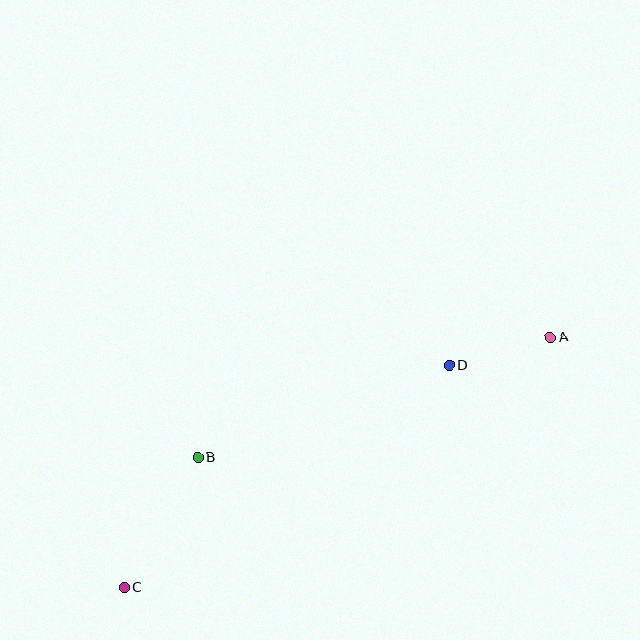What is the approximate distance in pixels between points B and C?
The distance between B and C is approximately 149 pixels.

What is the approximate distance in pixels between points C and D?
The distance between C and D is approximately 394 pixels.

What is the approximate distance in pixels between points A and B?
The distance between A and B is approximately 372 pixels.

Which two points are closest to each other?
Points A and D are closest to each other.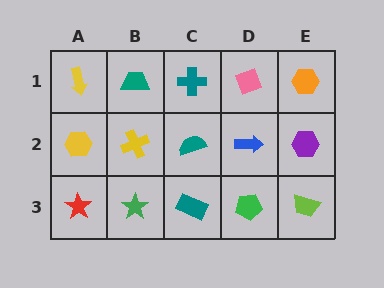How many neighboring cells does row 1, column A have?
2.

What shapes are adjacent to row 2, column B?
A teal trapezoid (row 1, column B), a green star (row 3, column B), a yellow hexagon (row 2, column A), a teal semicircle (row 2, column C).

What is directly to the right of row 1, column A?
A teal trapezoid.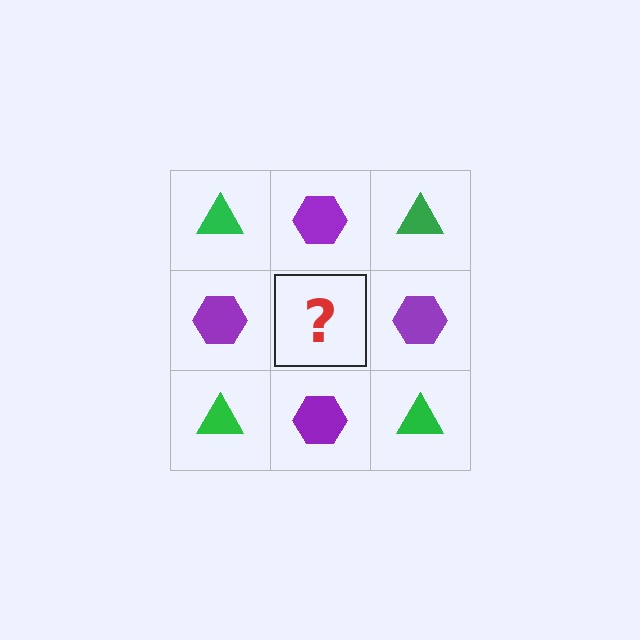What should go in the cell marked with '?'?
The missing cell should contain a green triangle.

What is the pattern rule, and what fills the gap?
The rule is that it alternates green triangle and purple hexagon in a checkerboard pattern. The gap should be filled with a green triangle.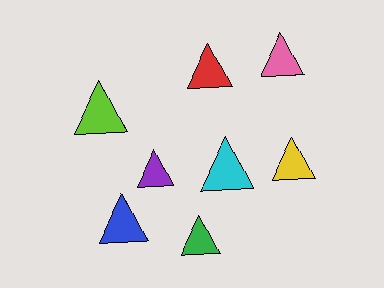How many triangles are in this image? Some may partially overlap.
There are 8 triangles.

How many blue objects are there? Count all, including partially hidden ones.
There is 1 blue object.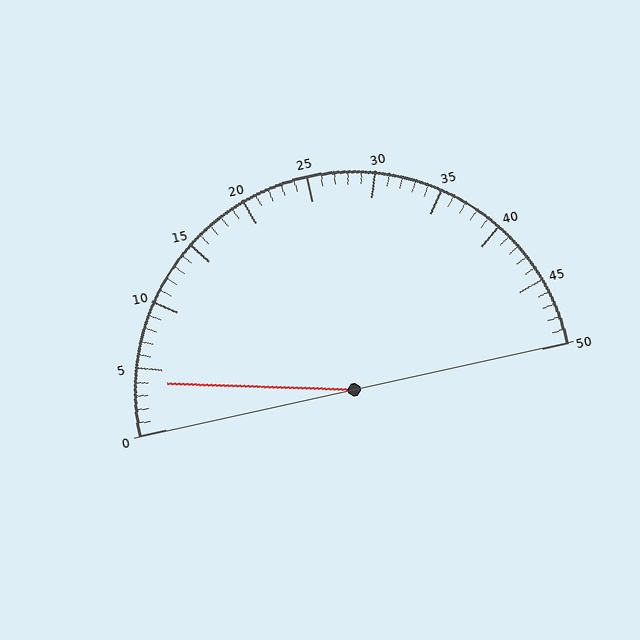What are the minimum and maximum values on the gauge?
The gauge ranges from 0 to 50.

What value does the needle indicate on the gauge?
The needle indicates approximately 4.